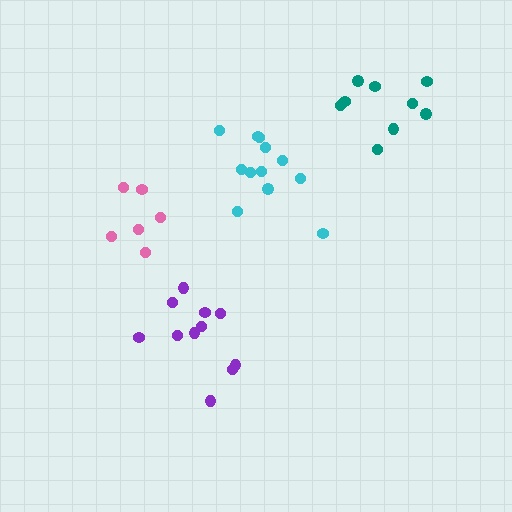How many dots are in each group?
Group 1: 11 dots, Group 2: 6 dots, Group 3: 9 dots, Group 4: 12 dots (38 total).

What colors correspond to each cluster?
The clusters are colored: purple, pink, teal, cyan.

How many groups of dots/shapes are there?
There are 4 groups.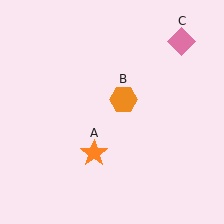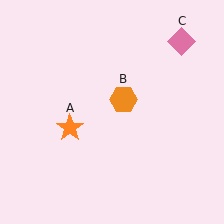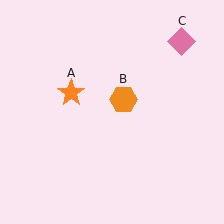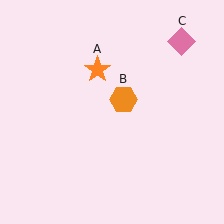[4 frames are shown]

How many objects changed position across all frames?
1 object changed position: orange star (object A).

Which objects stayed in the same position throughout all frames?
Orange hexagon (object B) and pink diamond (object C) remained stationary.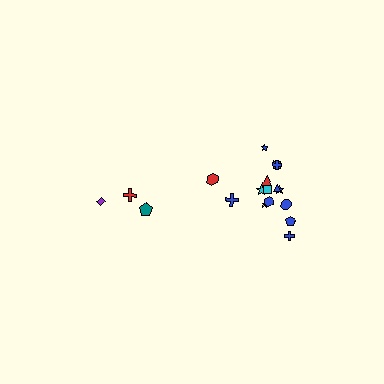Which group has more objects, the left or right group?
The right group.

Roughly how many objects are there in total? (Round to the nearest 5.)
Roughly 20 objects in total.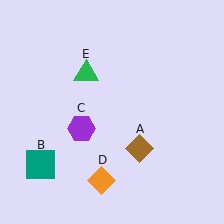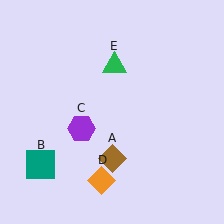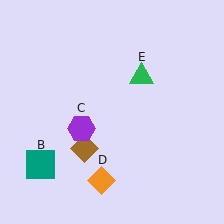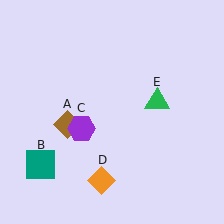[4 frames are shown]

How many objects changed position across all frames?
2 objects changed position: brown diamond (object A), green triangle (object E).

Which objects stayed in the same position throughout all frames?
Teal square (object B) and purple hexagon (object C) and orange diamond (object D) remained stationary.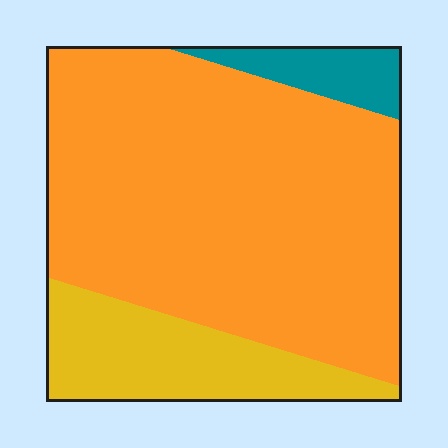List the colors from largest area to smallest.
From largest to smallest: orange, yellow, teal.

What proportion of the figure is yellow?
Yellow takes up about one fifth (1/5) of the figure.